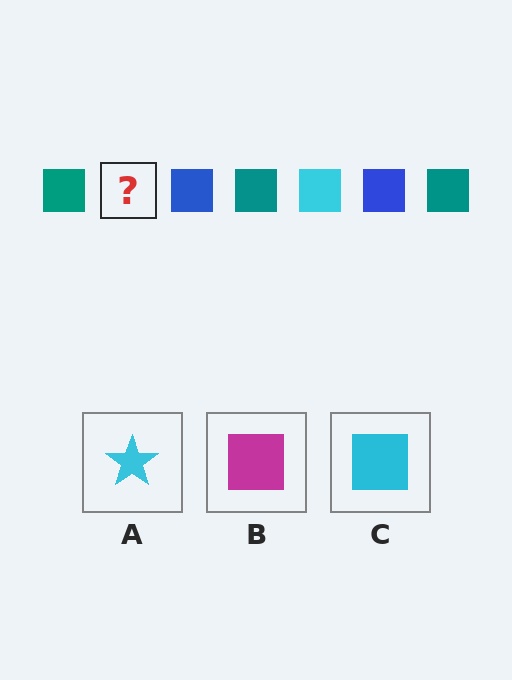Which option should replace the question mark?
Option C.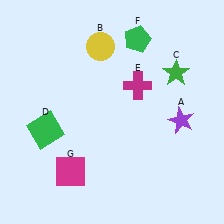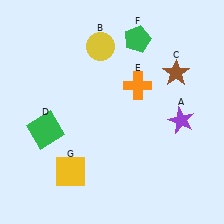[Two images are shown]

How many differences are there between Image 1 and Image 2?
There are 3 differences between the two images.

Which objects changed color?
C changed from green to brown. E changed from magenta to orange. G changed from magenta to yellow.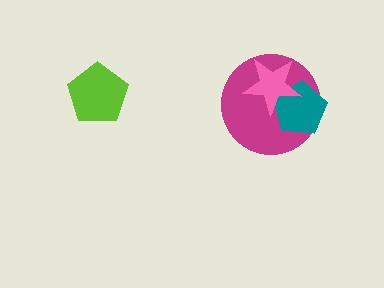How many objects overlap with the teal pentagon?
2 objects overlap with the teal pentagon.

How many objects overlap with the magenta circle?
2 objects overlap with the magenta circle.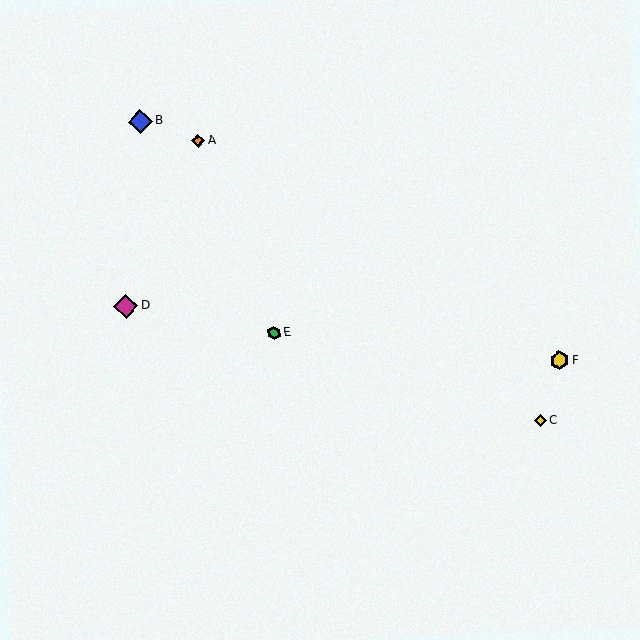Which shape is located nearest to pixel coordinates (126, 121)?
The blue diamond (labeled B) at (140, 121) is nearest to that location.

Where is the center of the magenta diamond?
The center of the magenta diamond is at (126, 306).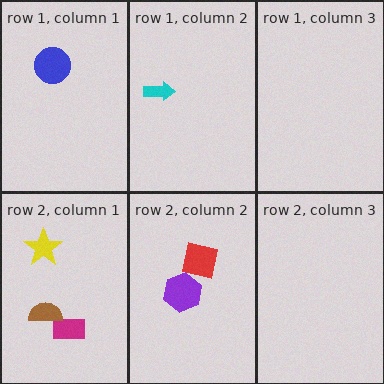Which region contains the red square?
The row 2, column 2 region.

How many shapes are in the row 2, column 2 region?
2.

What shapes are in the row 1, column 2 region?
The cyan arrow.